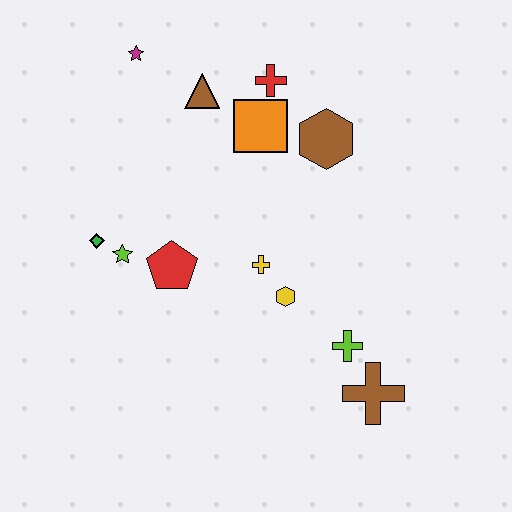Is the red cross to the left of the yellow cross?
No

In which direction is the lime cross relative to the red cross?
The lime cross is below the red cross.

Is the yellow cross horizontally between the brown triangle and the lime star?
No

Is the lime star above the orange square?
No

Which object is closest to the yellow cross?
The yellow hexagon is closest to the yellow cross.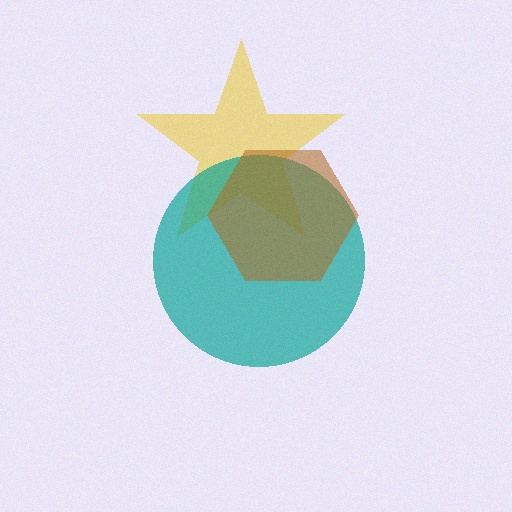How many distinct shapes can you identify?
There are 3 distinct shapes: a yellow star, a teal circle, a brown hexagon.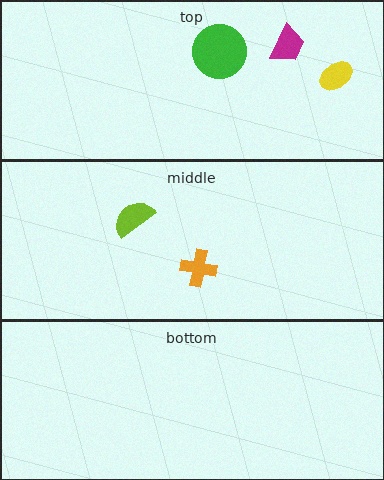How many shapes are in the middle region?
2.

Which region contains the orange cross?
The middle region.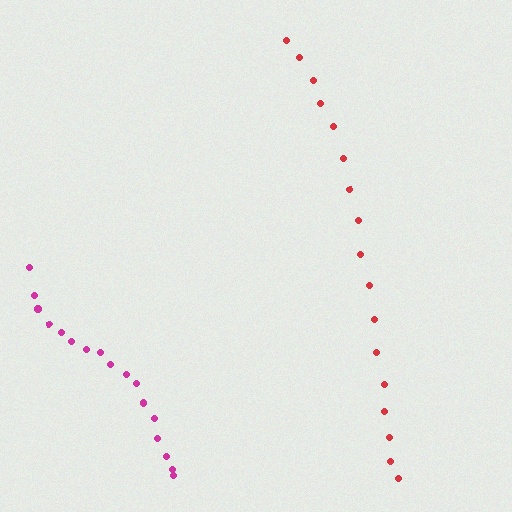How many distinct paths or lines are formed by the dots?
There are 2 distinct paths.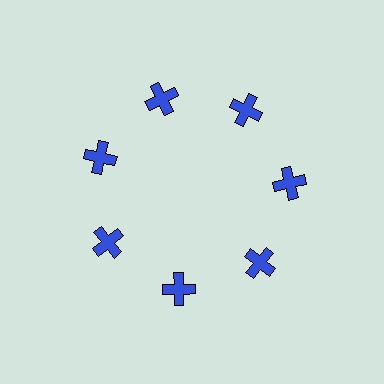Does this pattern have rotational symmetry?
Yes, this pattern has 7-fold rotational symmetry. It looks the same after rotating 51 degrees around the center.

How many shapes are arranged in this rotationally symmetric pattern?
There are 7 shapes, arranged in 7 groups of 1.